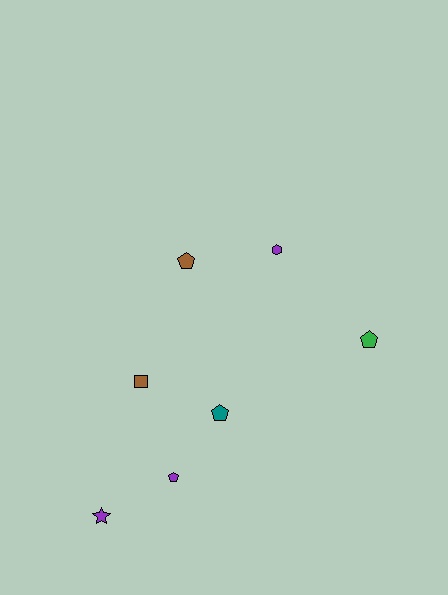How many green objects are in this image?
There is 1 green object.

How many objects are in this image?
There are 7 objects.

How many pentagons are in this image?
There are 4 pentagons.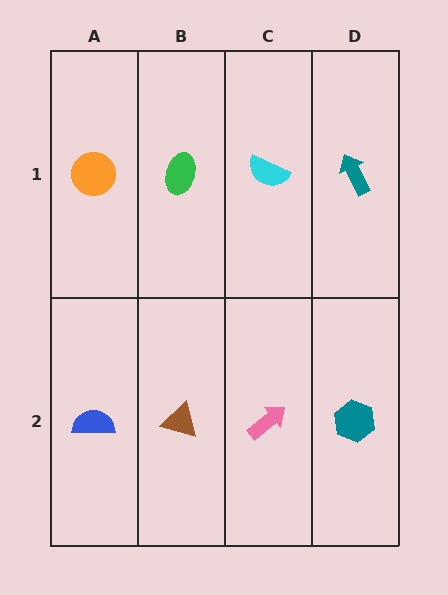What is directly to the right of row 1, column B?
A cyan semicircle.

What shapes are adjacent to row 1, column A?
A blue semicircle (row 2, column A), a green ellipse (row 1, column B).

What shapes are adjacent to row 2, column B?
A green ellipse (row 1, column B), a blue semicircle (row 2, column A), a pink arrow (row 2, column C).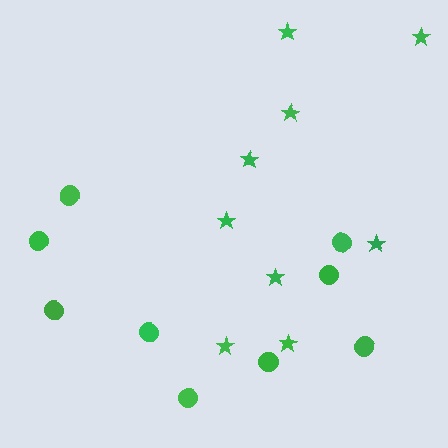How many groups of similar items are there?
There are 2 groups: one group of circles (9) and one group of stars (9).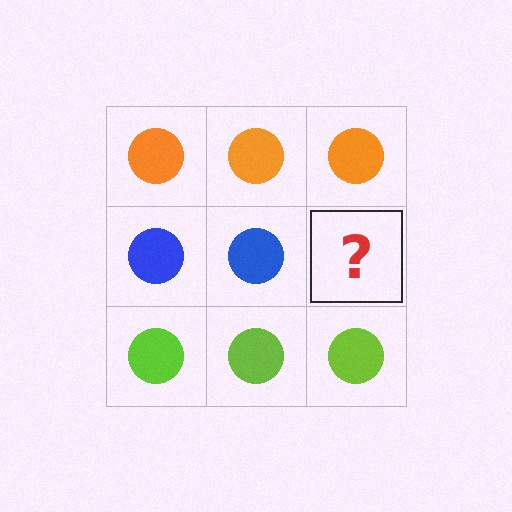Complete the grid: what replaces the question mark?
The question mark should be replaced with a blue circle.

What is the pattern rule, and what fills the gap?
The rule is that each row has a consistent color. The gap should be filled with a blue circle.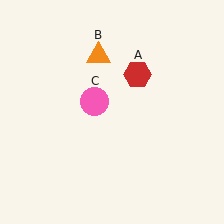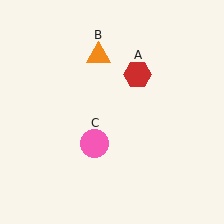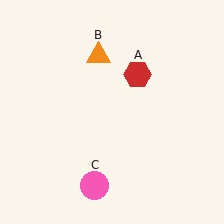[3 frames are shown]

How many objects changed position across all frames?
1 object changed position: pink circle (object C).